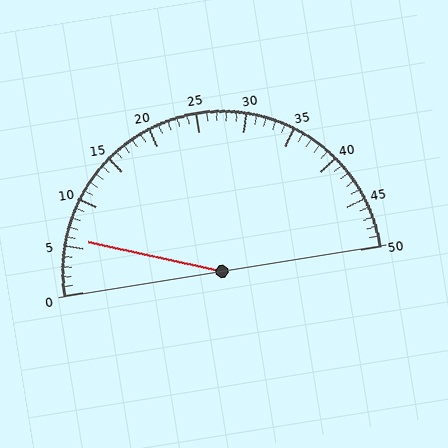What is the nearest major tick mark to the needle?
The nearest major tick mark is 5.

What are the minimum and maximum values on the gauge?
The gauge ranges from 0 to 50.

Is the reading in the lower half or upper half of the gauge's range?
The reading is in the lower half of the range (0 to 50).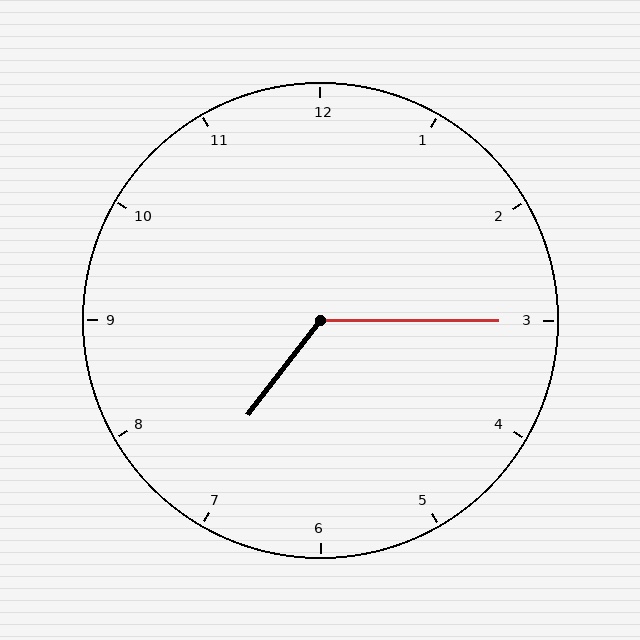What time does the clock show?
7:15.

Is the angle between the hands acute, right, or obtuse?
It is obtuse.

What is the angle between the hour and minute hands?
Approximately 128 degrees.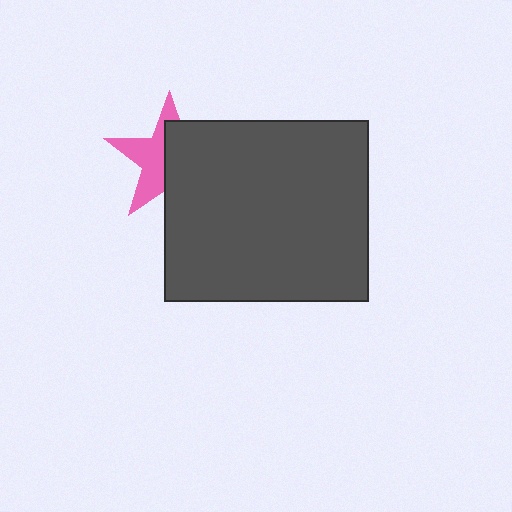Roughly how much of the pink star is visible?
About half of it is visible (roughly 46%).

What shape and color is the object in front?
The object in front is a dark gray rectangle.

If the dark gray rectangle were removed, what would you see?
You would see the complete pink star.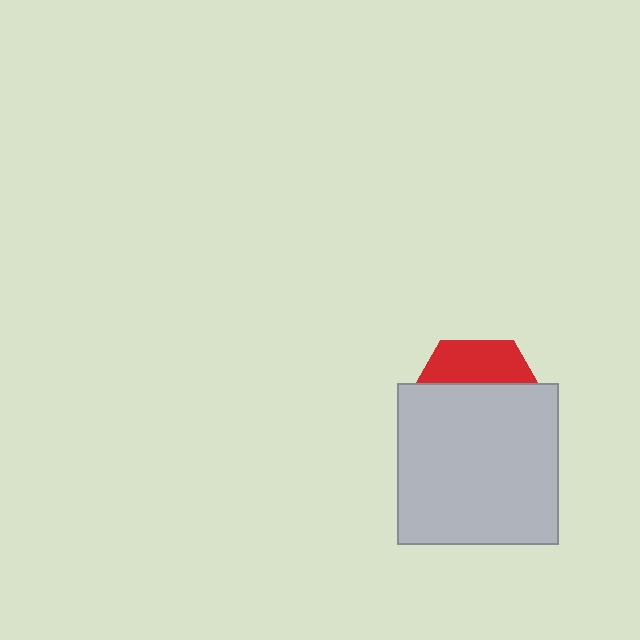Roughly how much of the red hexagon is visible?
A small part of it is visible (roughly 31%).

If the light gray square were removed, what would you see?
You would see the complete red hexagon.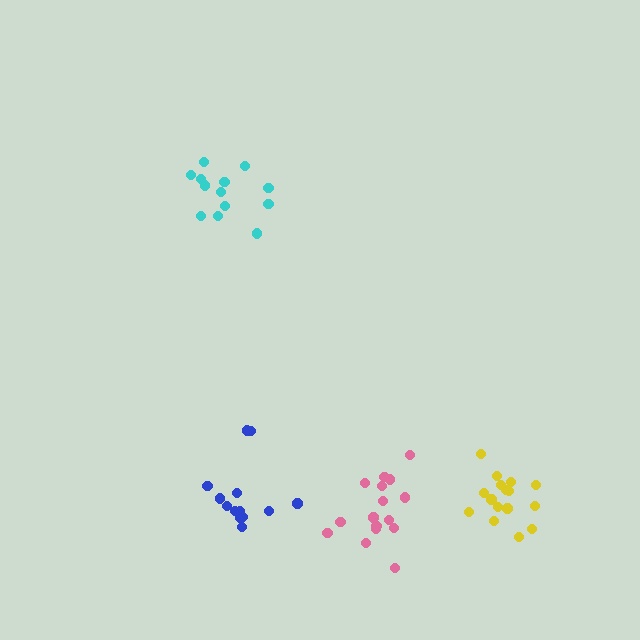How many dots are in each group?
Group 1: 16 dots, Group 2: 13 dots, Group 3: 13 dots, Group 4: 16 dots (58 total).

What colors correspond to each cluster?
The clusters are colored: pink, cyan, blue, yellow.